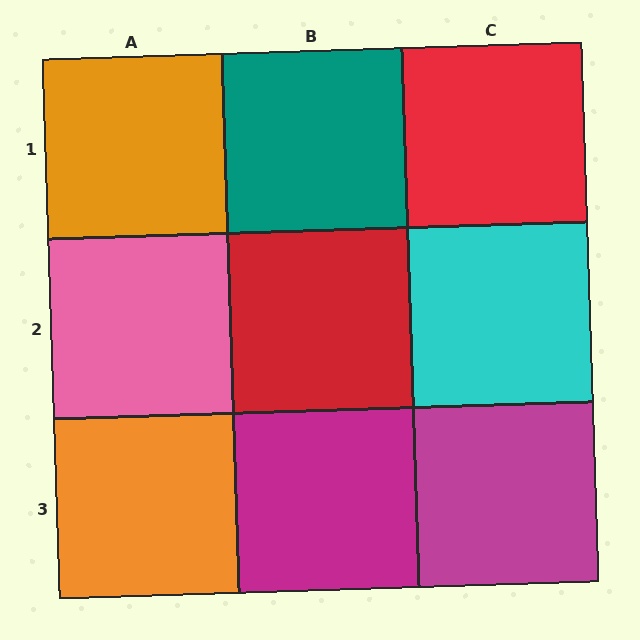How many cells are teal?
1 cell is teal.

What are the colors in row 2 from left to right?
Pink, red, cyan.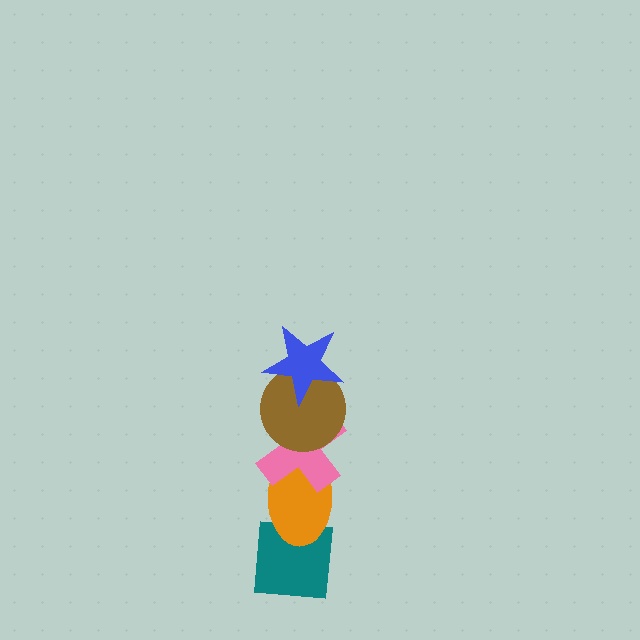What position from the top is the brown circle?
The brown circle is 2nd from the top.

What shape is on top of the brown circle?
The blue star is on top of the brown circle.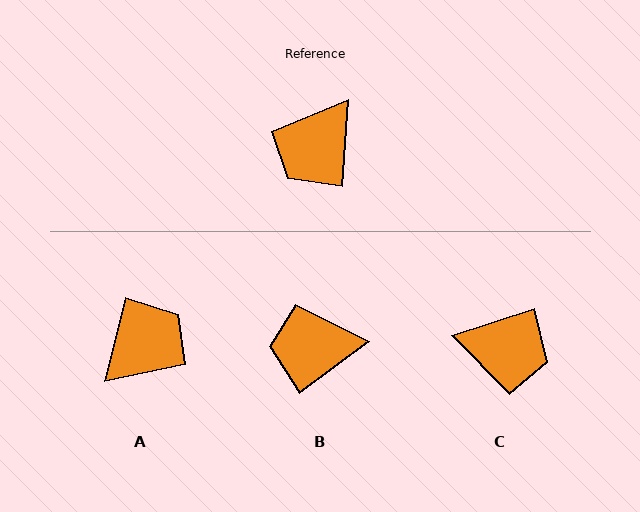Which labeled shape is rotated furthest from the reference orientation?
A, about 170 degrees away.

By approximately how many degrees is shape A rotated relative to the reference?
Approximately 170 degrees counter-clockwise.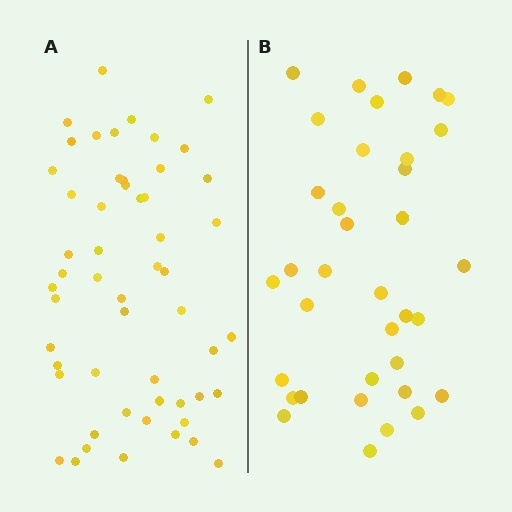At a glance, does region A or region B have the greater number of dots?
Region A (the left region) has more dots.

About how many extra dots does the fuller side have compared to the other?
Region A has approximately 20 more dots than region B.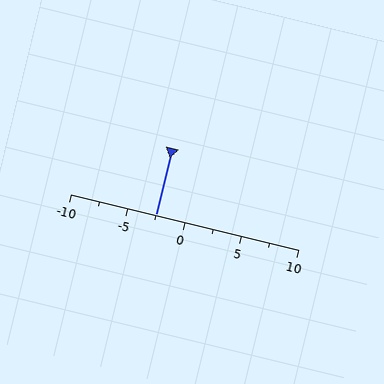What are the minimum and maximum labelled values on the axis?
The axis runs from -10 to 10.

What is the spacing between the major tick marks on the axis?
The major ticks are spaced 5 apart.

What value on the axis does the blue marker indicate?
The marker indicates approximately -2.5.